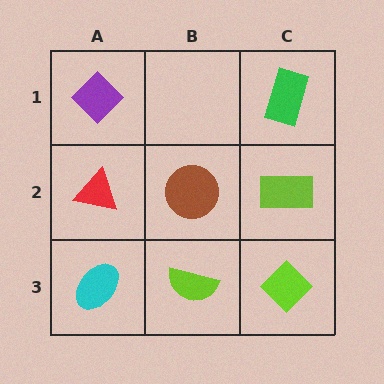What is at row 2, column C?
A lime rectangle.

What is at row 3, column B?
A lime semicircle.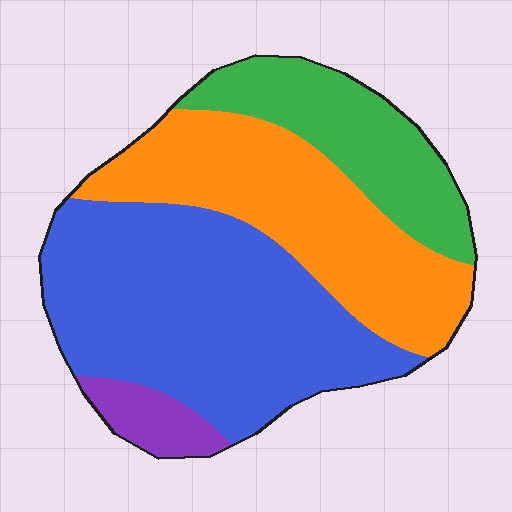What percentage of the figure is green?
Green takes up about one fifth (1/5) of the figure.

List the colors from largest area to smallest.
From largest to smallest: blue, orange, green, purple.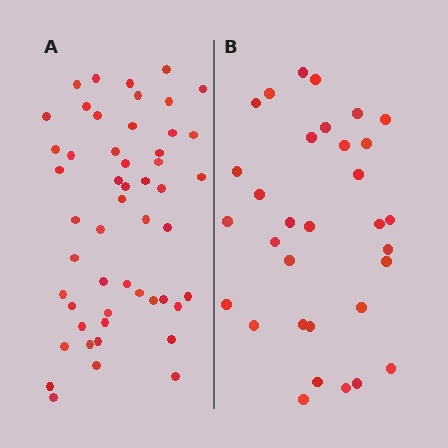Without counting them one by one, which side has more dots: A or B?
Region A (the left region) has more dots.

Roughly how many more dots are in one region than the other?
Region A has approximately 20 more dots than region B.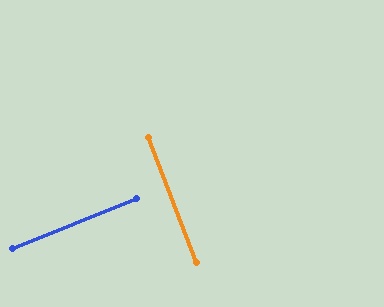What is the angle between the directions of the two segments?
Approximately 89 degrees.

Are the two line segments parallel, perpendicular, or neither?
Perpendicular — they meet at approximately 89°.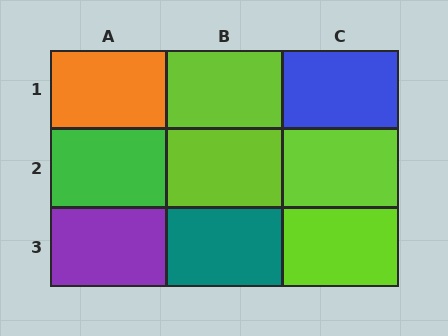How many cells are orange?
1 cell is orange.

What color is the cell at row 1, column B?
Lime.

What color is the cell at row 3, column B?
Teal.